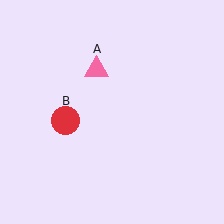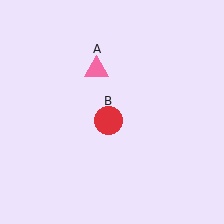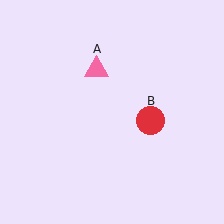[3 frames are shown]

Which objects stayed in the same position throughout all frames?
Pink triangle (object A) remained stationary.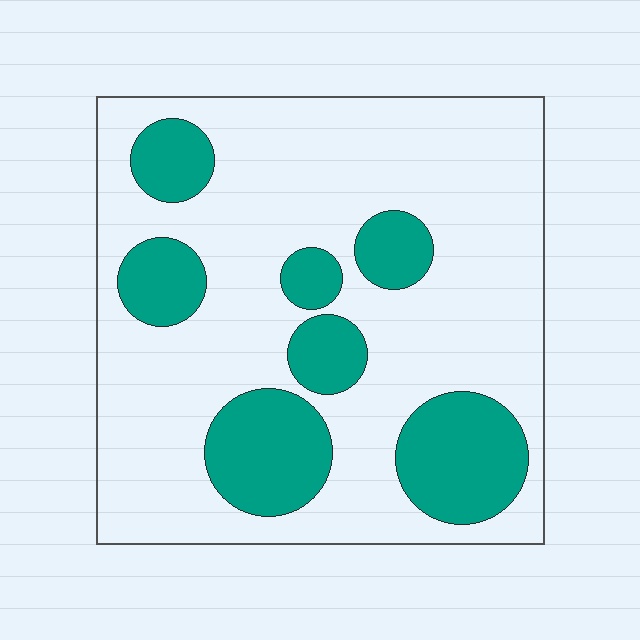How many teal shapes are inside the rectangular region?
7.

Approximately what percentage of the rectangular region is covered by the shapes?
Approximately 25%.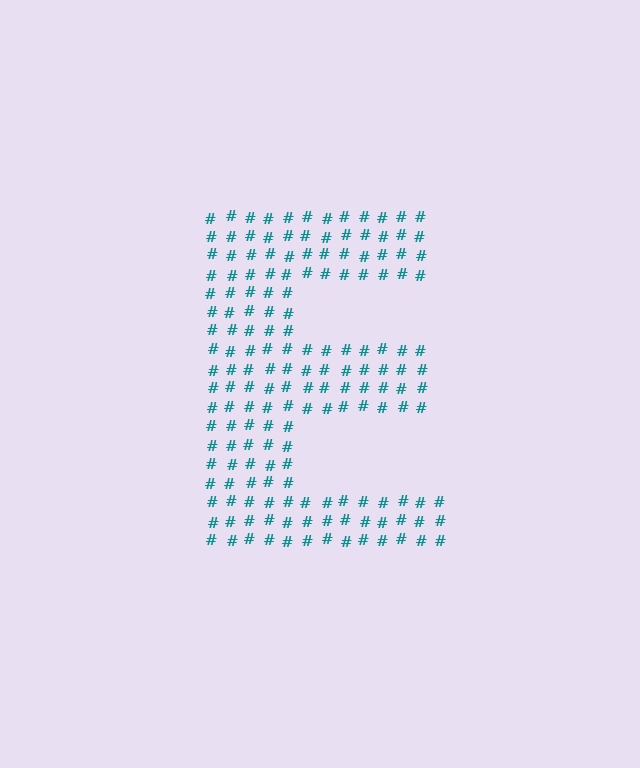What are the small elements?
The small elements are hash symbols.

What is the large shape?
The large shape is the letter E.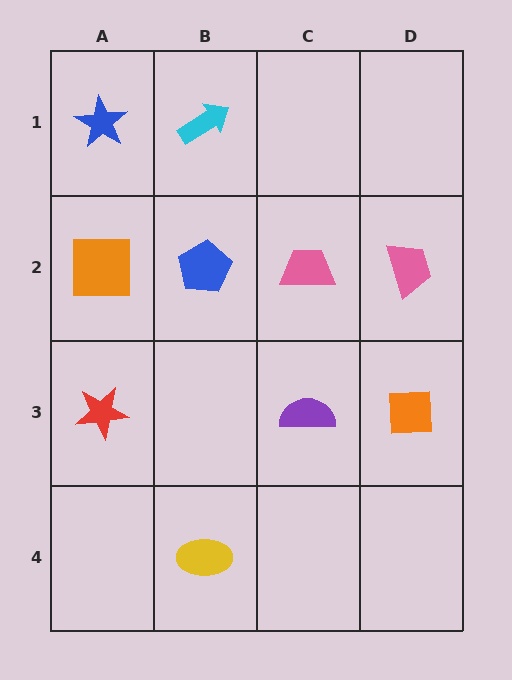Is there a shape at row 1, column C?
No, that cell is empty.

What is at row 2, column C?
A pink trapezoid.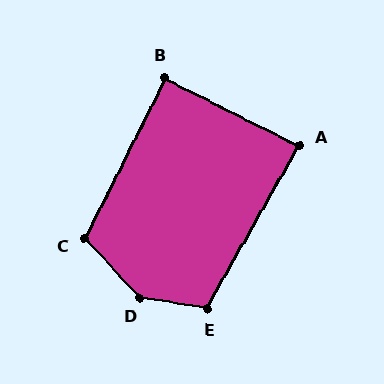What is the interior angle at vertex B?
Approximately 90 degrees (approximately right).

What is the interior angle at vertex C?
Approximately 110 degrees (obtuse).